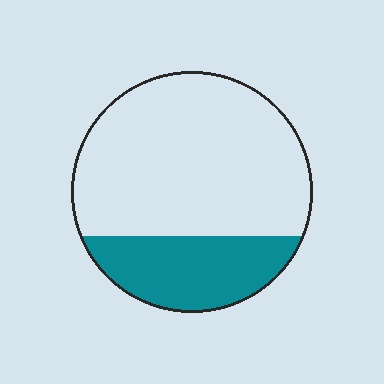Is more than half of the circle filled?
No.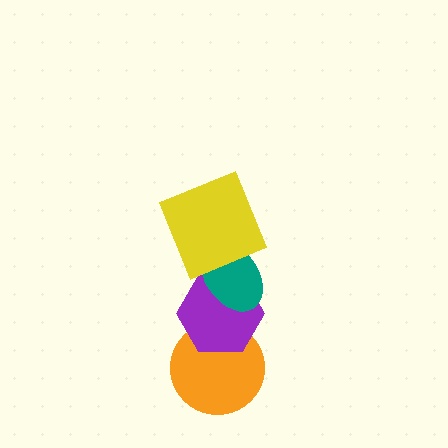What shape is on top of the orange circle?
The purple hexagon is on top of the orange circle.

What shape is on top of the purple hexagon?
The teal ellipse is on top of the purple hexagon.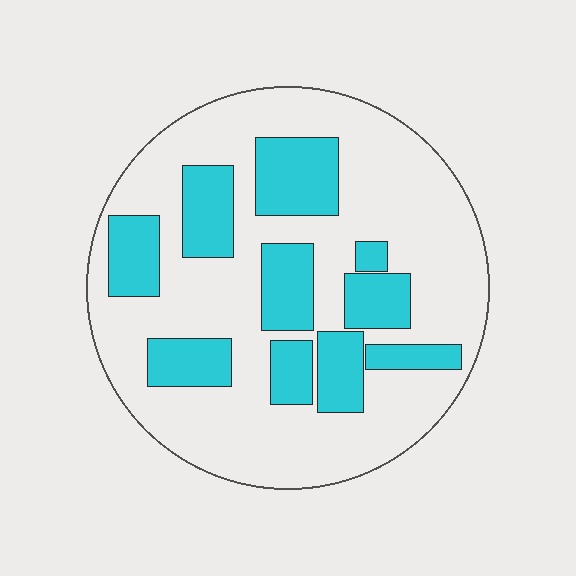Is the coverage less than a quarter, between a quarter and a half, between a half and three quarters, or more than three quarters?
Between a quarter and a half.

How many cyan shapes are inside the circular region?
10.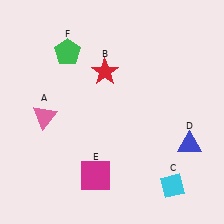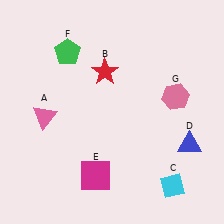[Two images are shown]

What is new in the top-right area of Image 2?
A pink hexagon (G) was added in the top-right area of Image 2.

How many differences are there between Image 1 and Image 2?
There is 1 difference between the two images.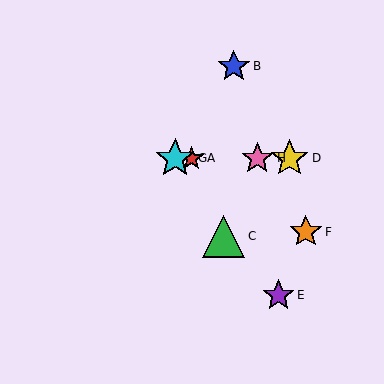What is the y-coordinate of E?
Object E is at y≈295.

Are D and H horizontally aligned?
Yes, both are at y≈158.